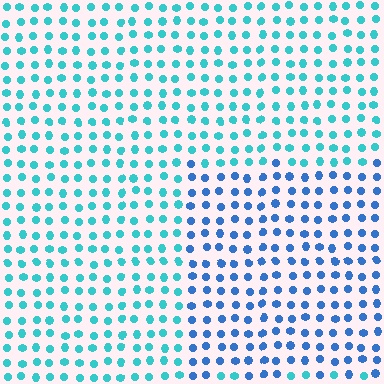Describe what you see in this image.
The image is filled with small cyan elements in a uniform arrangement. A rectangle-shaped region is visible where the elements are tinted to a slightly different hue, forming a subtle color boundary.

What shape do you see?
I see a rectangle.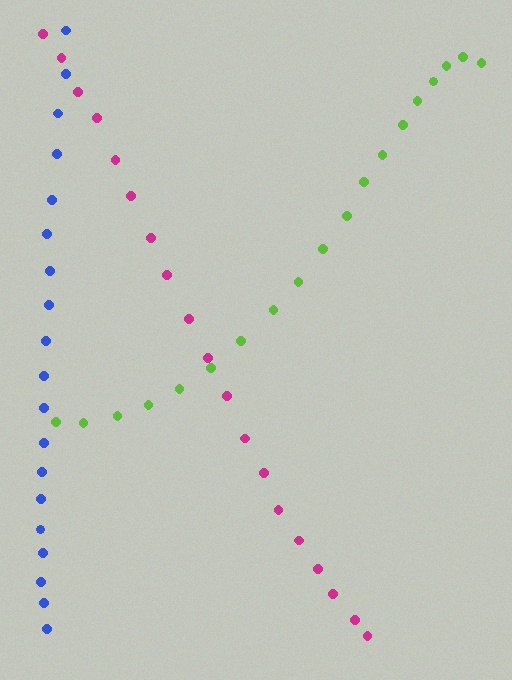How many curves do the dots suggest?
There are 3 distinct paths.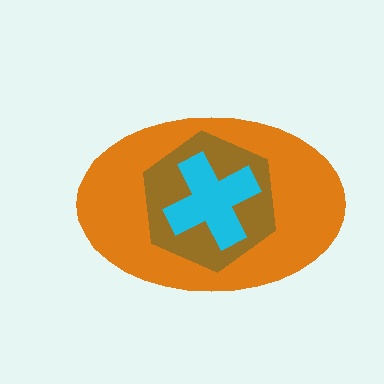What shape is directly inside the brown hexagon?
The cyan cross.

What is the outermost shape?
The orange ellipse.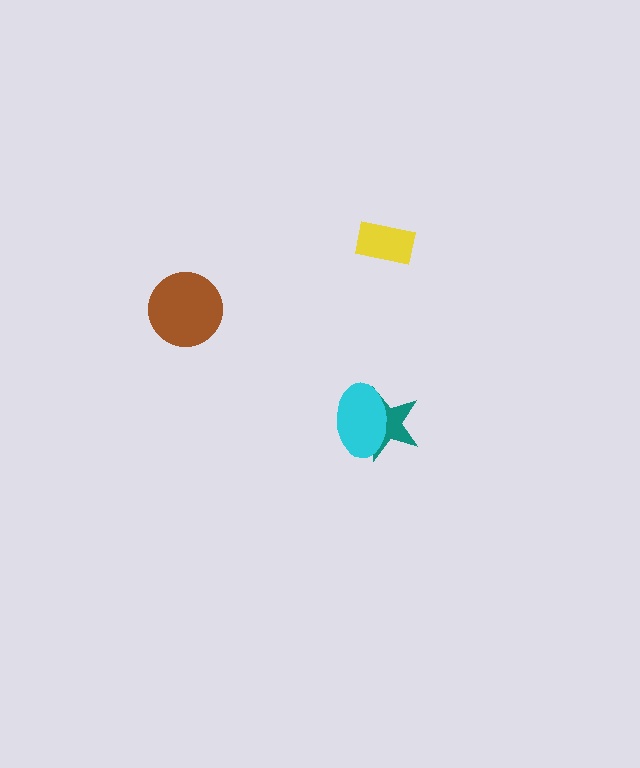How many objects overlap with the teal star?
1 object overlaps with the teal star.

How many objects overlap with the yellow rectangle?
0 objects overlap with the yellow rectangle.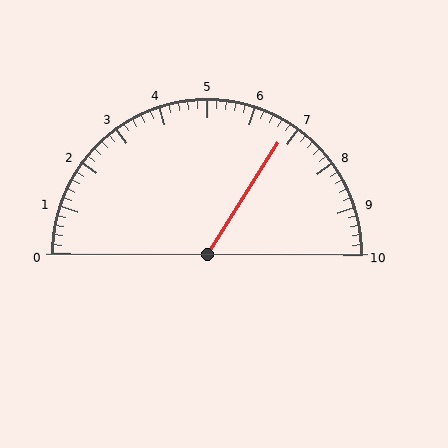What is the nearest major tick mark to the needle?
The nearest major tick mark is 7.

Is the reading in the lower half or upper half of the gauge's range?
The reading is in the upper half of the range (0 to 10).